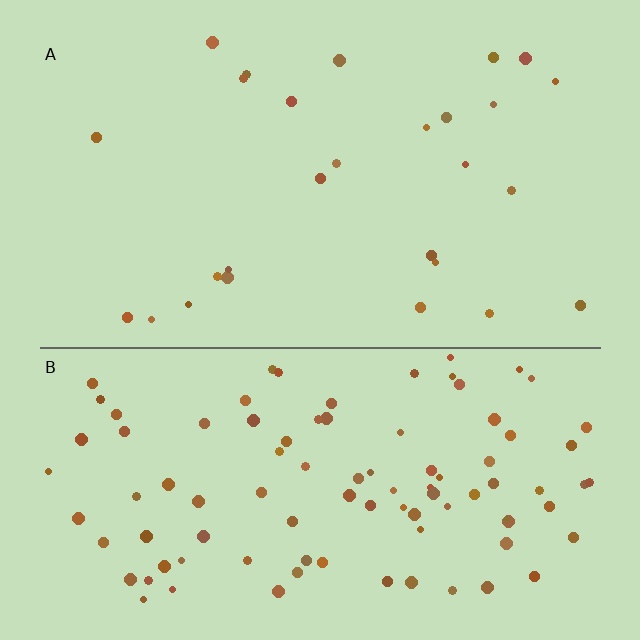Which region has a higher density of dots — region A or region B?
B (the bottom).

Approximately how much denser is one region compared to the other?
Approximately 3.5× — region B over region A.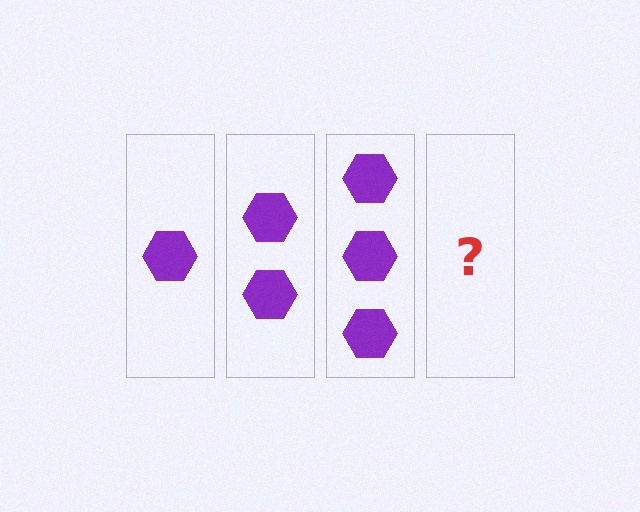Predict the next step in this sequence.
The next step is 4 hexagons.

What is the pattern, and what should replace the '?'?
The pattern is that each step adds one more hexagon. The '?' should be 4 hexagons.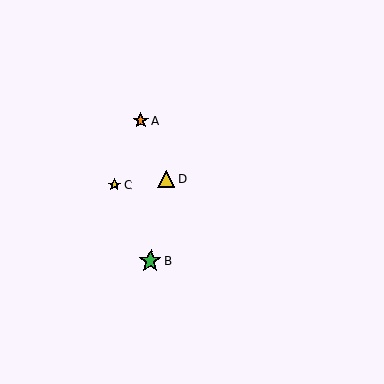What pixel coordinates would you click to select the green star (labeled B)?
Click at (151, 261) to select the green star B.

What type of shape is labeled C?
Shape C is a yellow star.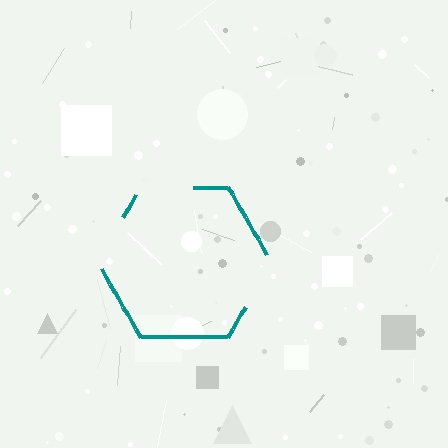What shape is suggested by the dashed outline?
The dashed outline suggests a hexagon.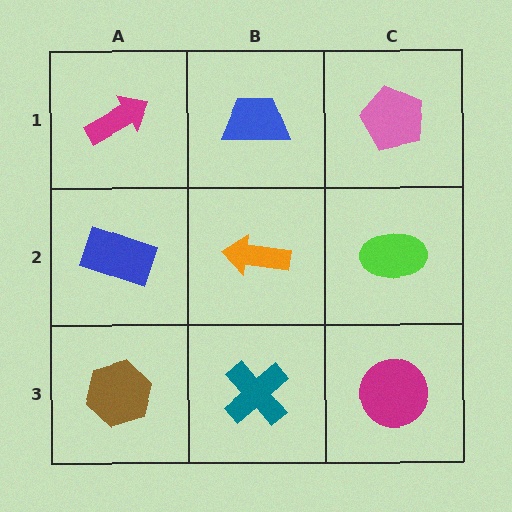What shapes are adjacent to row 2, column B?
A blue trapezoid (row 1, column B), a teal cross (row 3, column B), a blue rectangle (row 2, column A), a lime ellipse (row 2, column C).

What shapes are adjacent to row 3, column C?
A lime ellipse (row 2, column C), a teal cross (row 3, column B).